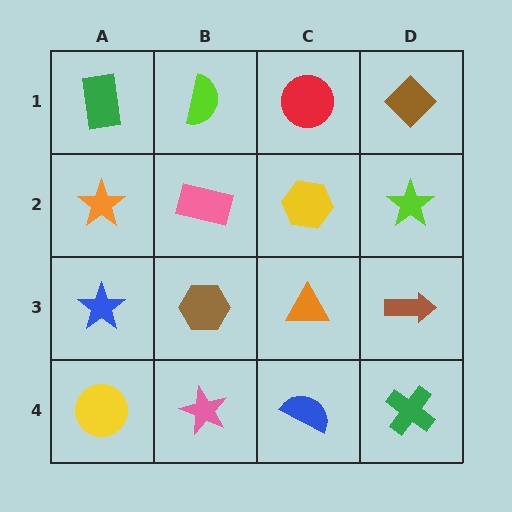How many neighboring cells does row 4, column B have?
3.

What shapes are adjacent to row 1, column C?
A yellow hexagon (row 2, column C), a lime semicircle (row 1, column B), a brown diamond (row 1, column D).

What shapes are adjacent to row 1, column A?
An orange star (row 2, column A), a lime semicircle (row 1, column B).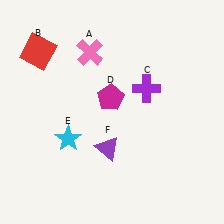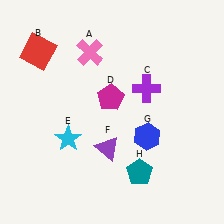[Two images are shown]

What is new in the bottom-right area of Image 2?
A blue hexagon (G) was added in the bottom-right area of Image 2.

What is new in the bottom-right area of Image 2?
A teal pentagon (H) was added in the bottom-right area of Image 2.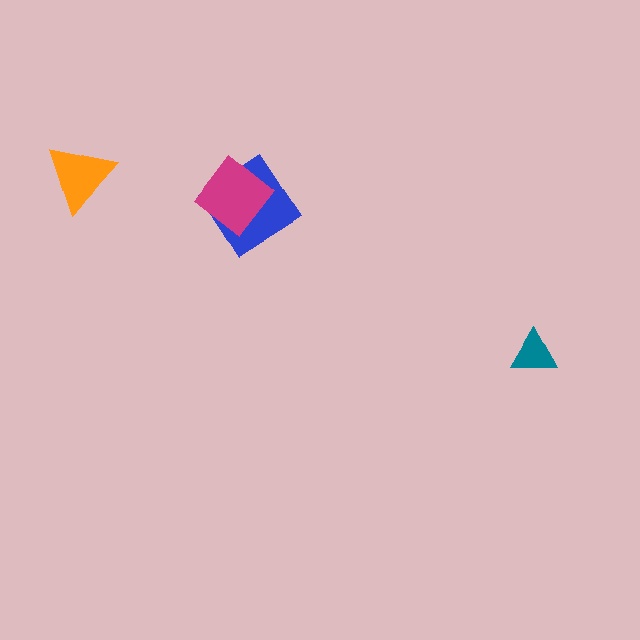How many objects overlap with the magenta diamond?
1 object overlaps with the magenta diamond.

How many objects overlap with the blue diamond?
1 object overlaps with the blue diamond.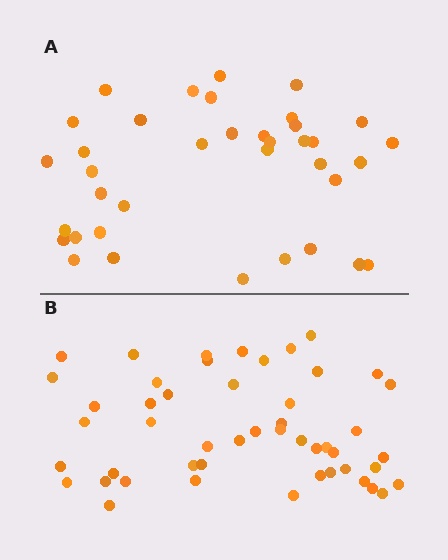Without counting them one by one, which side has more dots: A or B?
Region B (the bottom region) has more dots.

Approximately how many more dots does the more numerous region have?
Region B has roughly 12 or so more dots than region A.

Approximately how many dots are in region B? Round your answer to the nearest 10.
About 50 dots. (The exact count is 49, which rounds to 50.)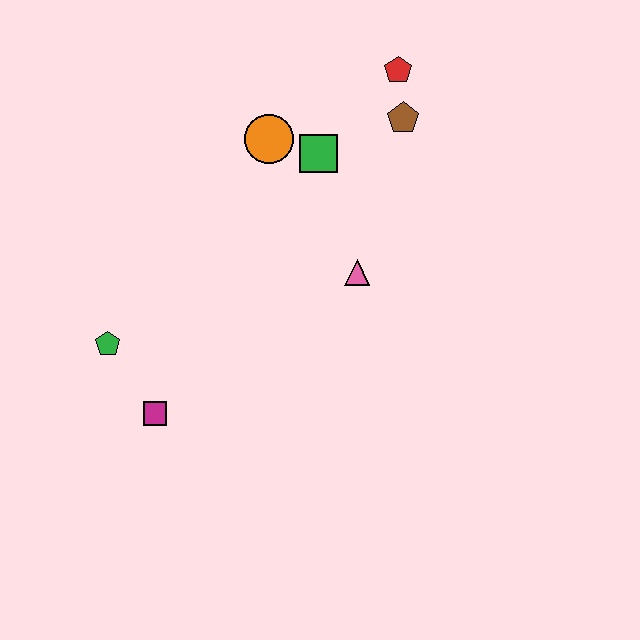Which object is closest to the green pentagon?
The magenta square is closest to the green pentagon.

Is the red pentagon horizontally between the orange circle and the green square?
No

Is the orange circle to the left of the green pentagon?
No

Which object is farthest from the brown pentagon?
The magenta square is farthest from the brown pentagon.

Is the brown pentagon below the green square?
No